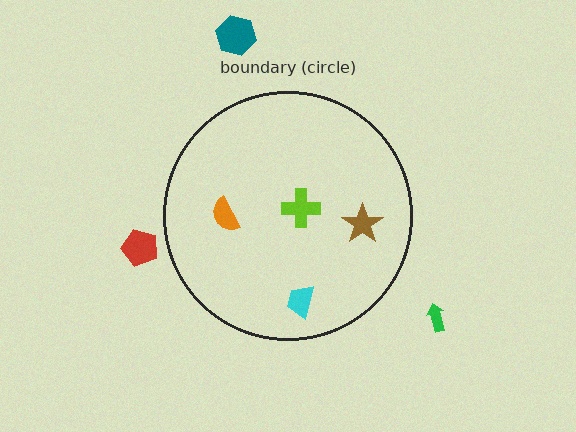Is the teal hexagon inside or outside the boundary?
Outside.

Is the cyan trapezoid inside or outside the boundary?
Inside.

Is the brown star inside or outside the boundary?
Inside.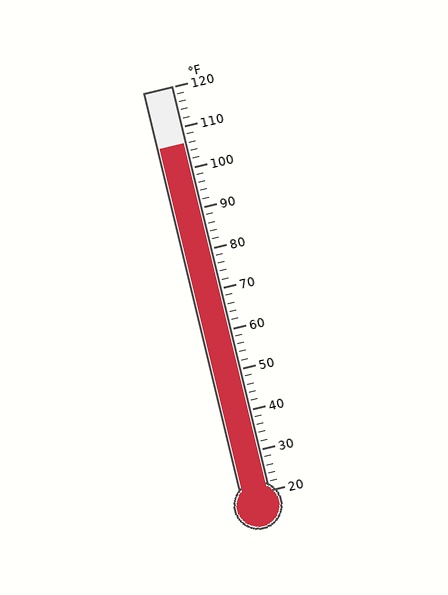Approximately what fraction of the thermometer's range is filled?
The thermometer is filled to approximately 85% of its range.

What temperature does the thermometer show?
The thermometer shows approximately 106°F.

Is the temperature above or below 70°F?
The temperature is above 70°F.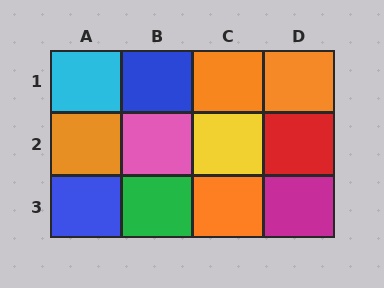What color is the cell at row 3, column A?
Blue.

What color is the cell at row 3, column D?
Magenta.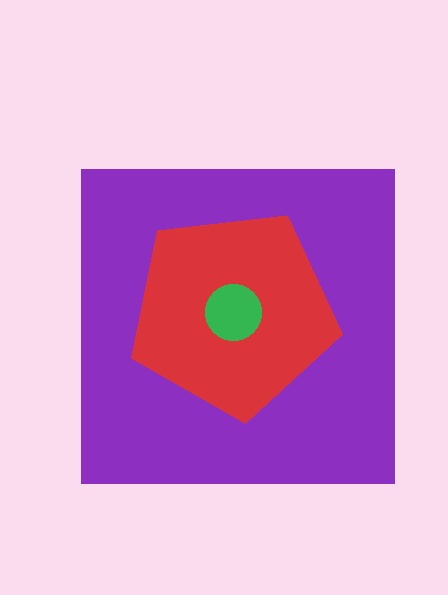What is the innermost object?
The green circle.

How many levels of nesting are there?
3.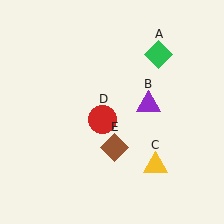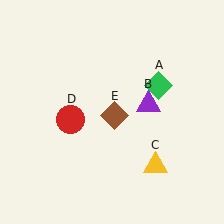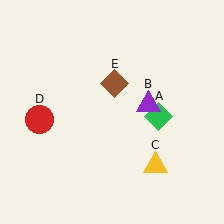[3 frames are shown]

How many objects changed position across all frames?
3 objects changed position: green diamond (object A), red circle (object D), brown diamond (object E).